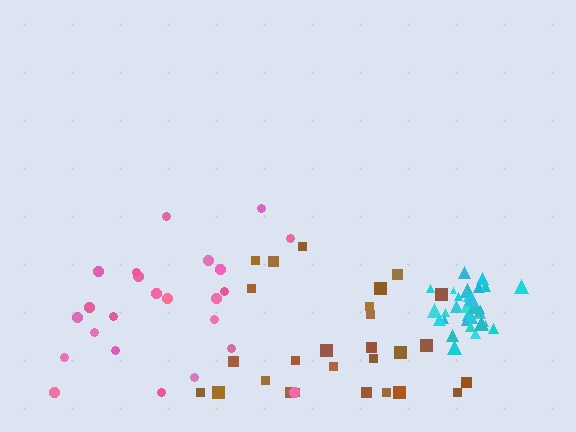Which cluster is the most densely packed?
Cyan.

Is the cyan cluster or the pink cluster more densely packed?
Cyan.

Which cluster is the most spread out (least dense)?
Pink.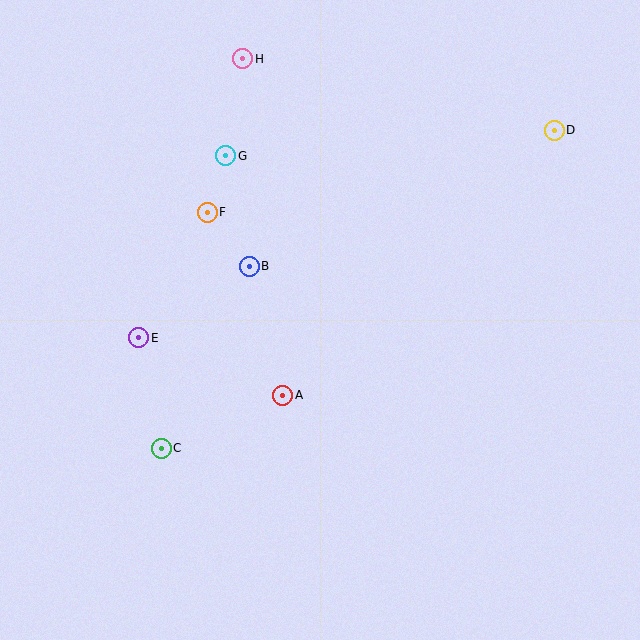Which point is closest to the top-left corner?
Point H is closest to the top-left corner.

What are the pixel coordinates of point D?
Point D is at (554, 130).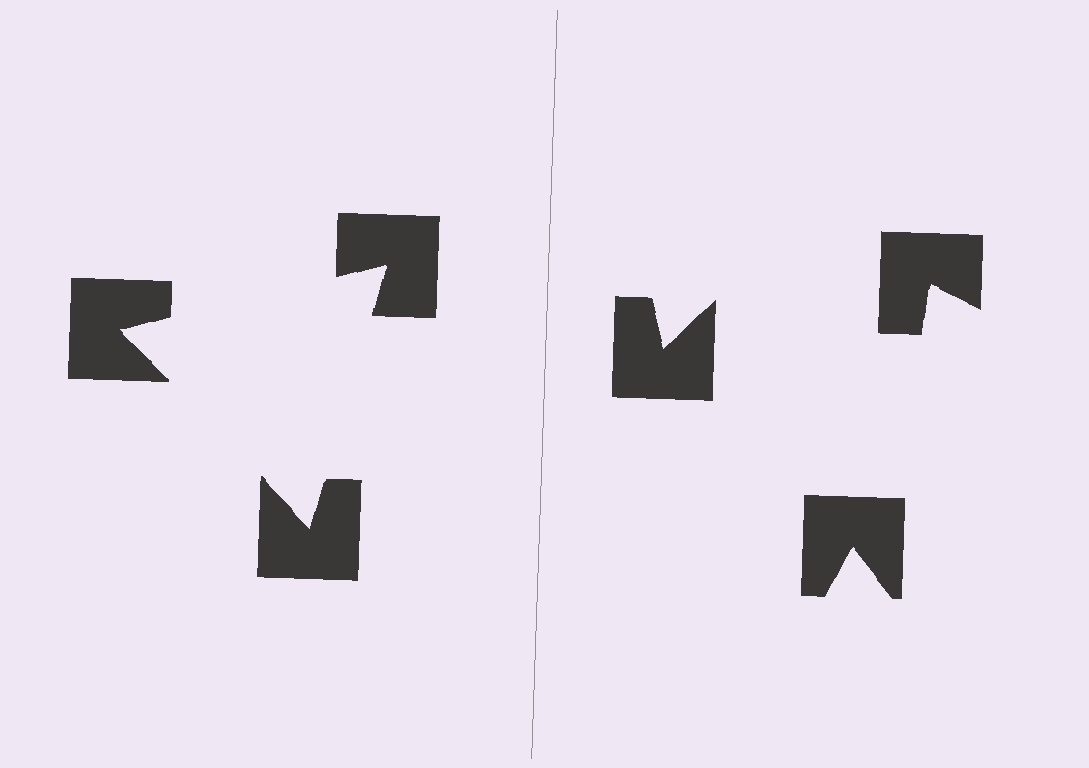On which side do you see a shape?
An illusory triangle appears on the left side. On the right side the wedge cuts are rotated, so no coherent shape forms.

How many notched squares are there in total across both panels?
6 — 3 on each side.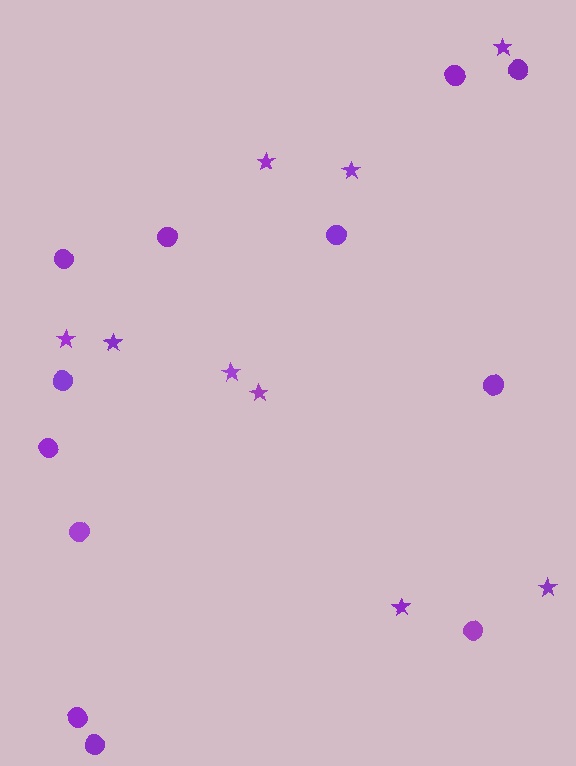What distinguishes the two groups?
There are 2 groups: one group of stars (9) and one group of circles (12).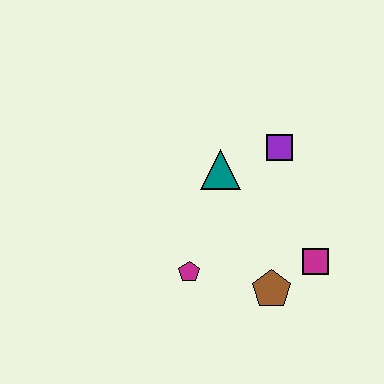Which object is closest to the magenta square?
The brown pentagon is closest to the magenta square.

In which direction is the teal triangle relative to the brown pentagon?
The teal triangle is above the brown pentagon.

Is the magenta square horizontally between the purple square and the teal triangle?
No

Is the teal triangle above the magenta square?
Yes